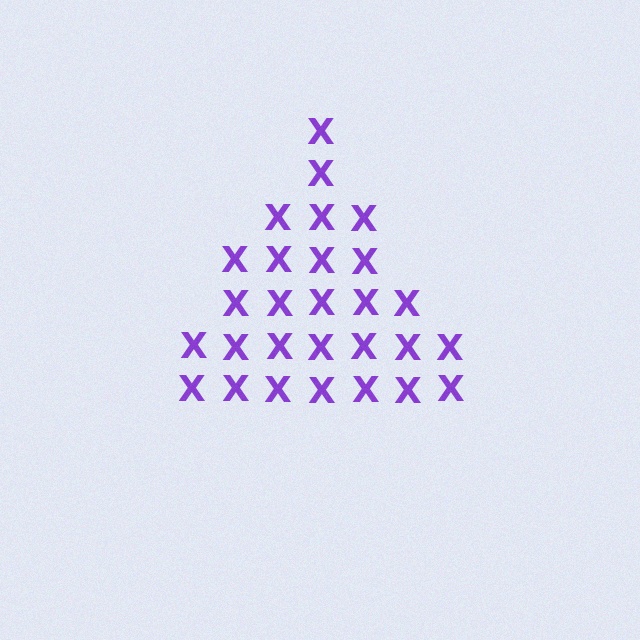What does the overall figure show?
The overall figure shows a triangle.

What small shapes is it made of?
It is made of small letter X's.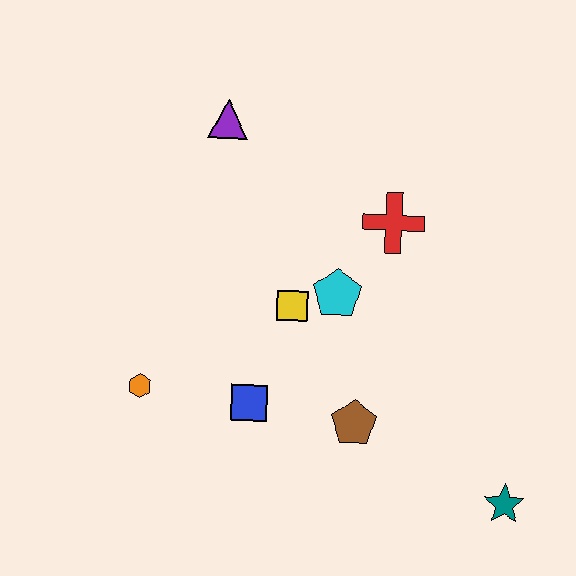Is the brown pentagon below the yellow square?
Yes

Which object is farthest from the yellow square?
The teal star is farthest from the yellow square.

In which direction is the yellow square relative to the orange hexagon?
The yellow square is to the right of the orange hexagon.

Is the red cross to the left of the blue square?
No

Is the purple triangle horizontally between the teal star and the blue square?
No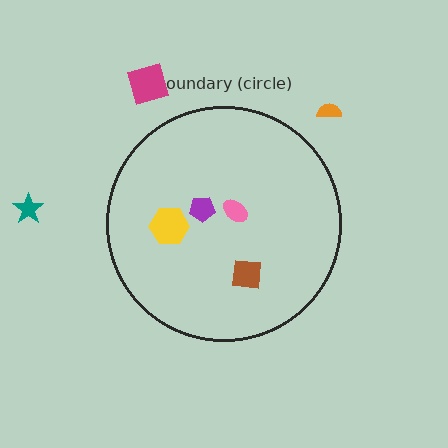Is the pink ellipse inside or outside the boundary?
Inside.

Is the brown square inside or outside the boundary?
Inside.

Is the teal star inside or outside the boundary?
Outside.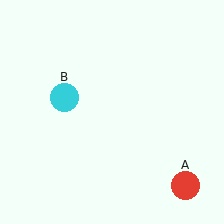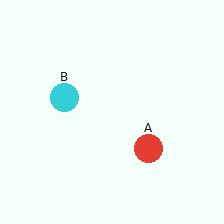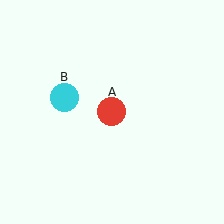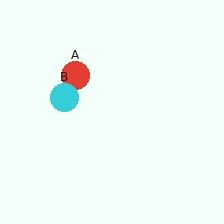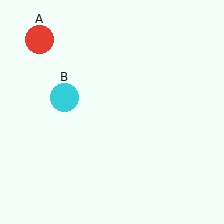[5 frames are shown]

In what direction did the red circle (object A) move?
The red circle (object A) moved up and to the left.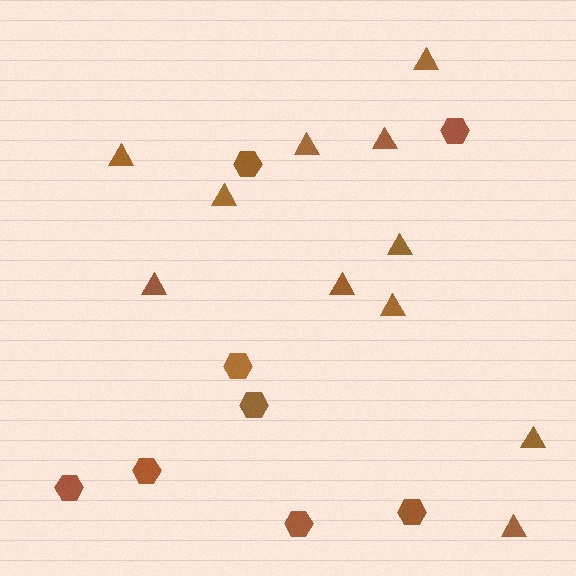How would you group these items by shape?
There are 2 groups: one group of hexagons (8) and one group of triangles (11).